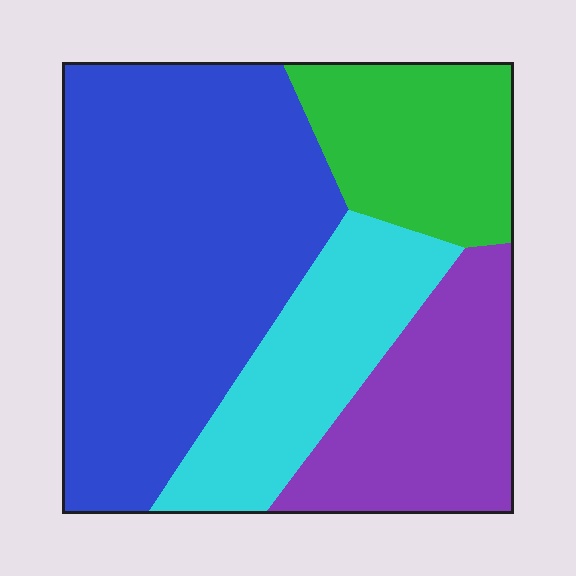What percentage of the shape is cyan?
Cyan covers around 20% of the shape.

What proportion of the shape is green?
Green covers 16% of the shape.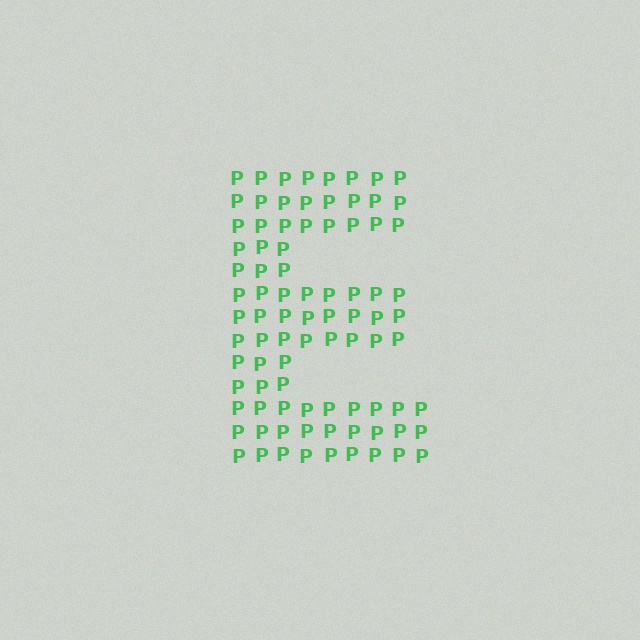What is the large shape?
The large shape is the letter E.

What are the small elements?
The small elements are letter P's.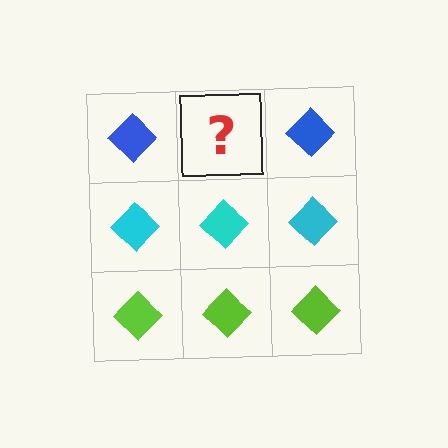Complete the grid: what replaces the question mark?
The question mark should be replaced with a blue diamond.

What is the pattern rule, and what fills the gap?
The rule is that each row has a consistent color. The gap should be filled with a blue diamond.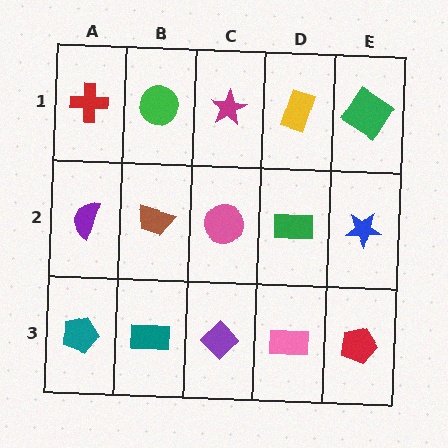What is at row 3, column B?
A teal rectangle.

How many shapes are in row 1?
5 shapes.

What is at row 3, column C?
A purple diamond.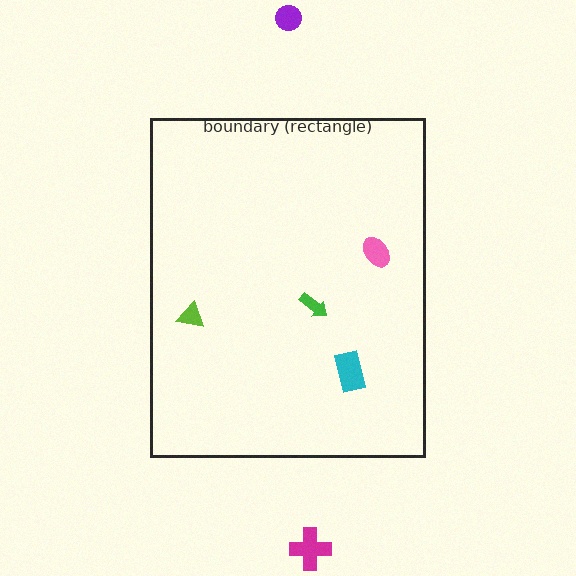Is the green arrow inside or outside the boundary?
Inside.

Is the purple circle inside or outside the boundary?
Outside.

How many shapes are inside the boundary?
4 inside, 2 outside.